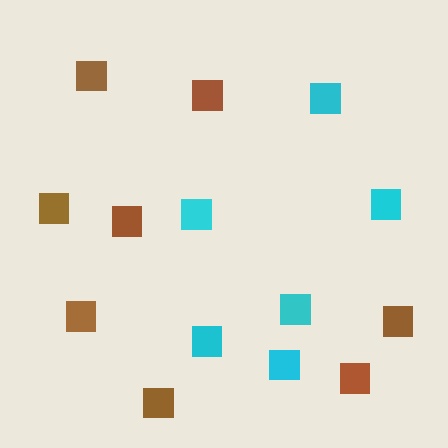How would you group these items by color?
There are 2 groups: one group of cyan squares (6) and one group of brown squares (8).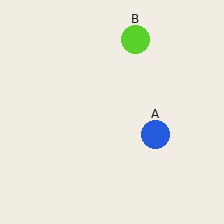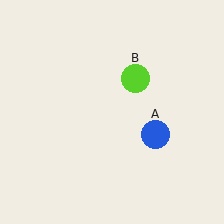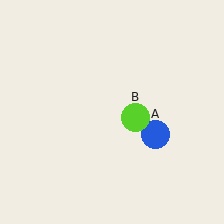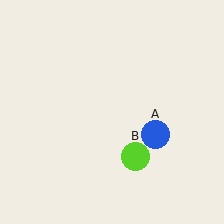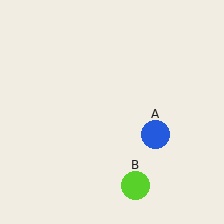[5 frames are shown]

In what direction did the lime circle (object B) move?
The lime circle (object B) moved down.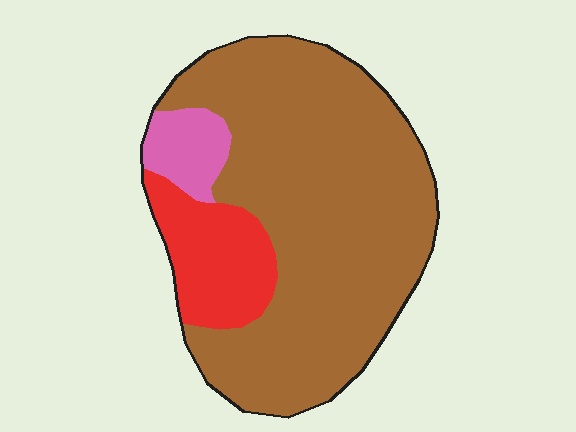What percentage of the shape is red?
Red covers 16% of the shape.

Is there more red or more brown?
Brown.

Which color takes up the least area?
Pink, at roughly 5%.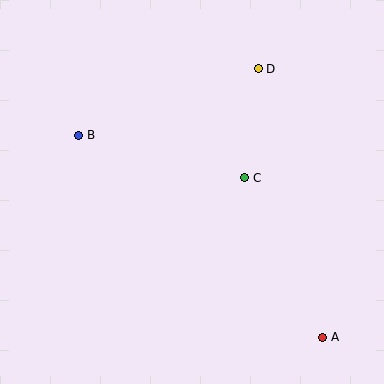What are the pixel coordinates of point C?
Point C is at (245, 178).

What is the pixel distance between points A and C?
The distance between A and C is 178 pixels.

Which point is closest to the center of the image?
Point C at (245, 178) is closest to the center.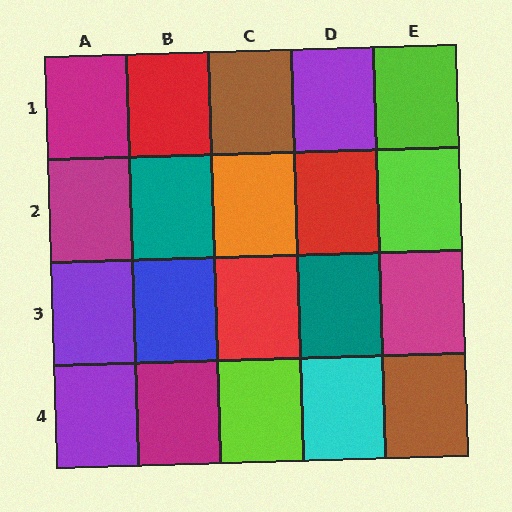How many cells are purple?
3 cells are purple.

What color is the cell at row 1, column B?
Red.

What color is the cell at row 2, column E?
Lime.